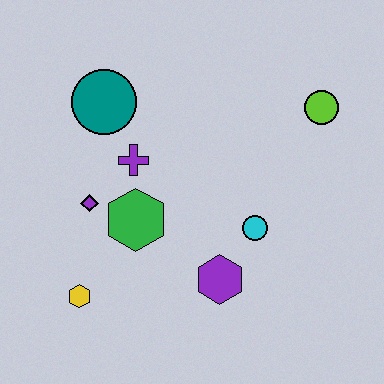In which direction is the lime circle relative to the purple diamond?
The lime circle is to the right of the purple diamond.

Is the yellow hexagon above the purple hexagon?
No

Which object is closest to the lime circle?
The cyan circle is closest to the lime circle.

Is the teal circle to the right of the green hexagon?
No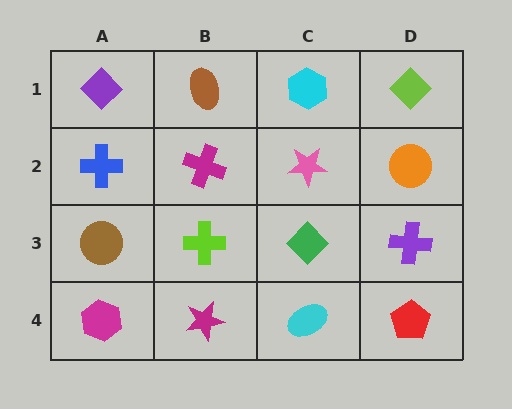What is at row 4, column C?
A cyan ellipse.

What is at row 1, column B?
A brown ellipse.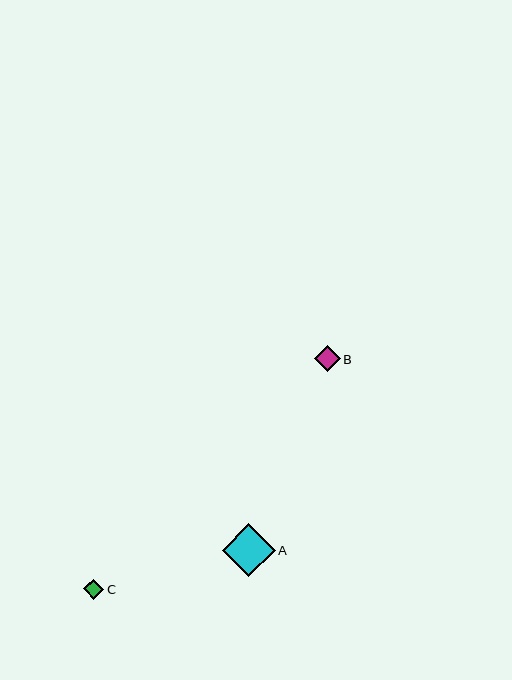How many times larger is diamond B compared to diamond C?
Diamond B is approximately 1.3 times the size of diamond C.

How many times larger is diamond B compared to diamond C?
Diamond B is approximately 1.3 times the size of diamond C.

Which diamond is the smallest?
Diamond C is the smallest with a size of approximately 20 pixels.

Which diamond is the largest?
Diamond A is the largest with a size of approximately 52 pixels.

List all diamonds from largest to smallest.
From largest to smallest: A, B, C.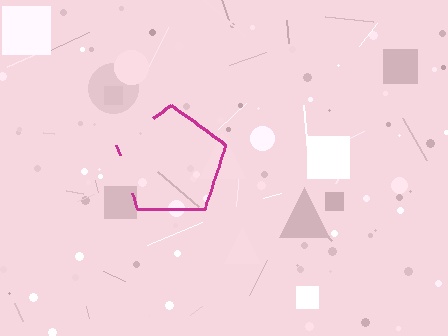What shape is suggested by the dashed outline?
The dashed outline suggests a pentagon.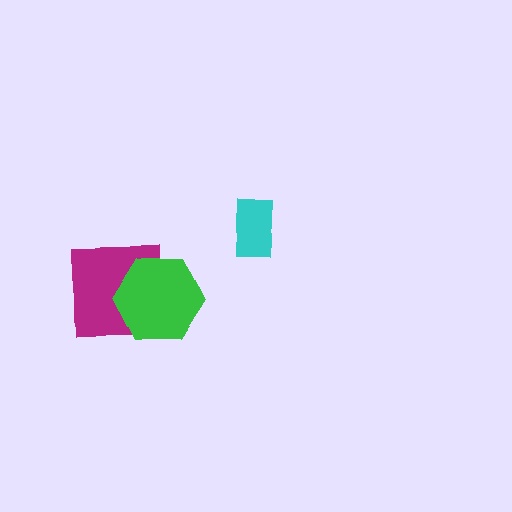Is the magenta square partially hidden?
Yes, it is partially covered by another shape.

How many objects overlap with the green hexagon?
1 object overlaps with the green hexagon.